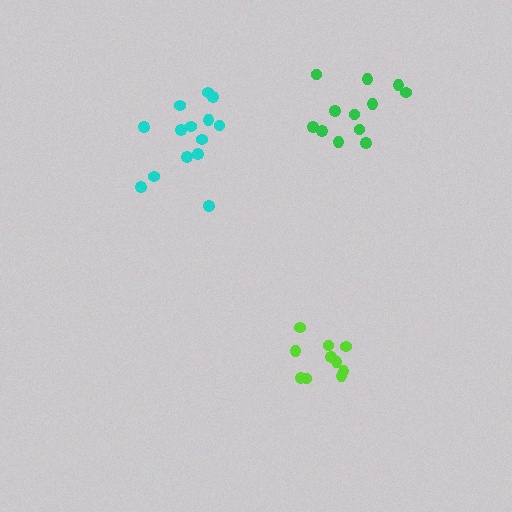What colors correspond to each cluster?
The clusters are colored: lime, cyan, green.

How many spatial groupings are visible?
There are 3 spatial groupings.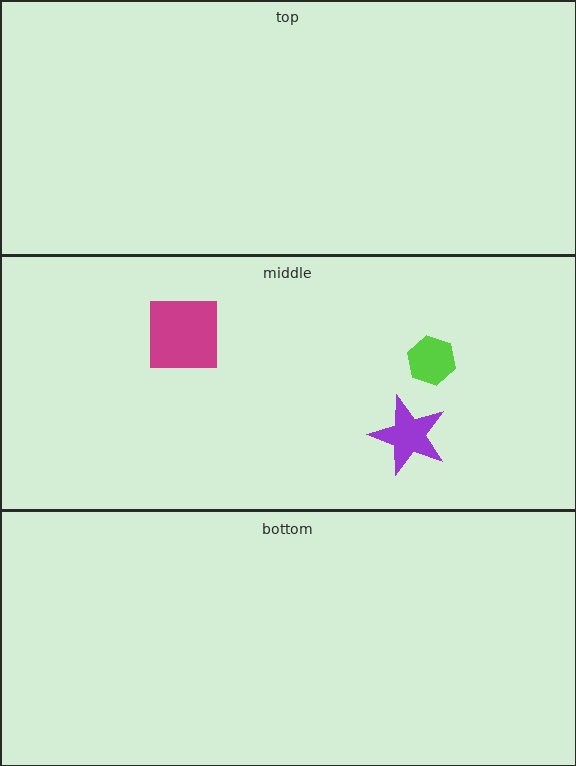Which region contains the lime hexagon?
The middle region.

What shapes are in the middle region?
The lime hexagon, the purple star, the magenta square.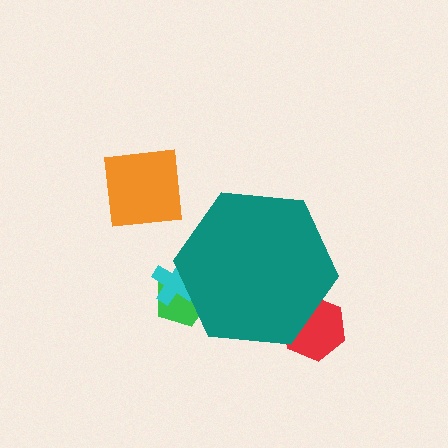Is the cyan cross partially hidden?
Yes, the cyan cross is partially hidden behind the teal hexagon.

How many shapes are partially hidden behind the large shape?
3 shapes are partially hidden.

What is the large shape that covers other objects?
A teal hexagon.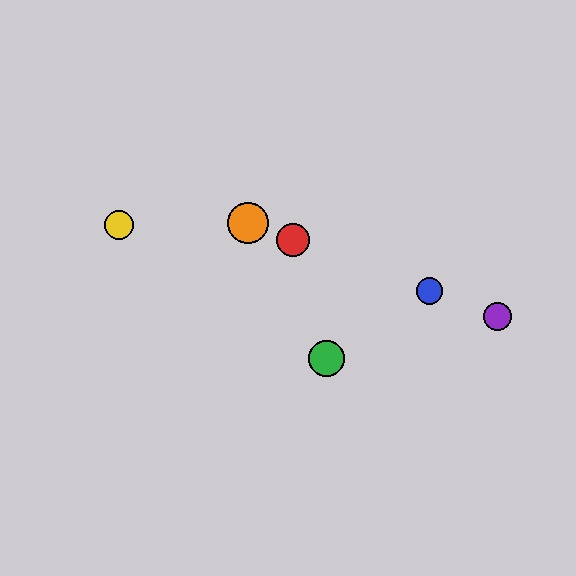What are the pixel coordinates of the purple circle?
The purple circle is at (498, 317).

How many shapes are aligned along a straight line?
4 shapes (the red circle, the blue circle, the purple circle, the orange circle) are aligned along a straight line.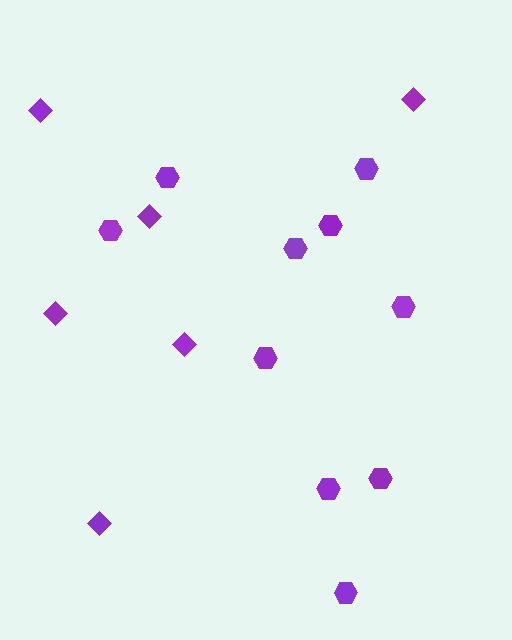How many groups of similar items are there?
There are 2 groups: one group of diamonds (6) and one group of hexagons (10).